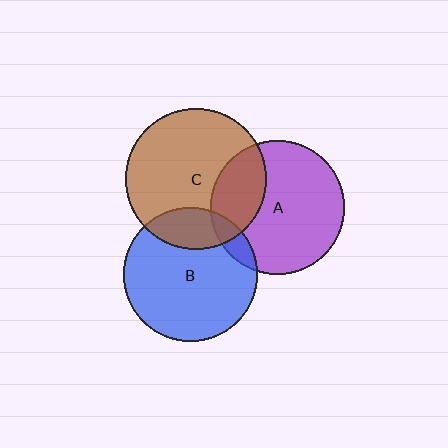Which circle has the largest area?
Circle C (brown).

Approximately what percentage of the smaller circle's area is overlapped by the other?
Approximately 10%.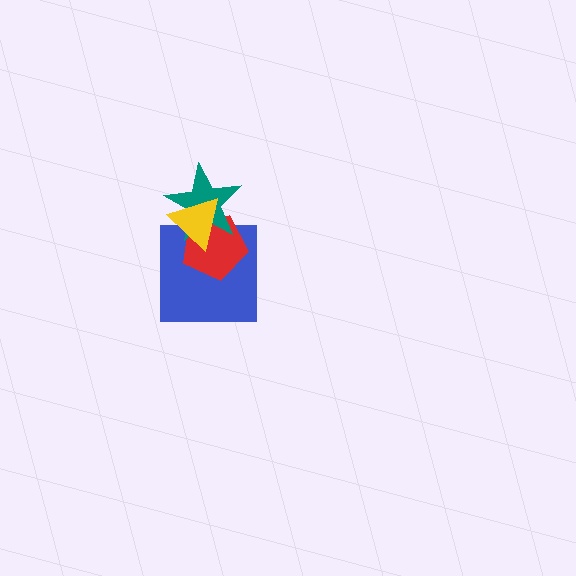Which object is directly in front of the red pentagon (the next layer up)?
The teal star is directly in front of the red pentagon.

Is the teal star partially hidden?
Yes, it is partially covered by another shape.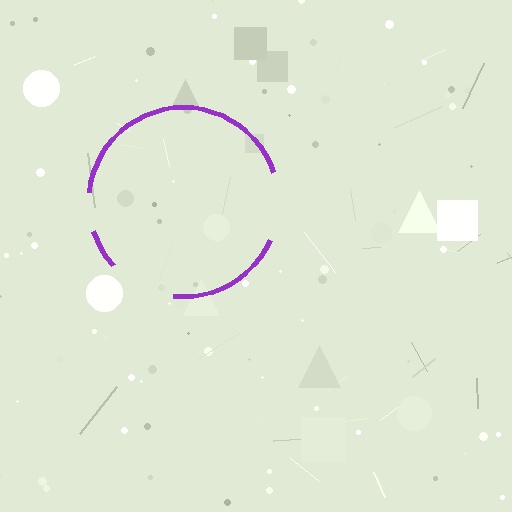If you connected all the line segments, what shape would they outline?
They would outline a circle.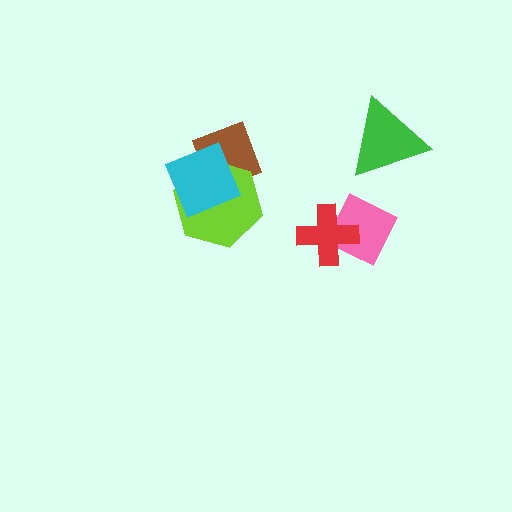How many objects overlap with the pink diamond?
1 object overlaps with the pink diamond.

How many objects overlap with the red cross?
1 object overlaps with the red cross.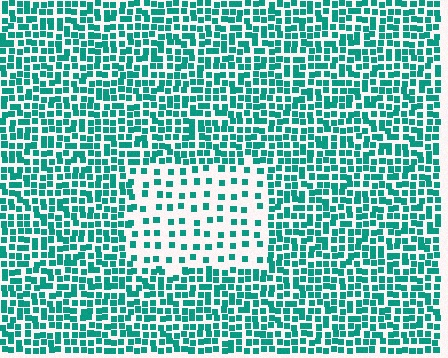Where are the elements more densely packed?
The elements are more densely packed outside the rectangle boundary.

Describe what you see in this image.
The image contains small teal elements arranged at two different densities. A rectangle-shaped region is visible where the elements are less densely packed than the surrounding area.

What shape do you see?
I see a rectangle.